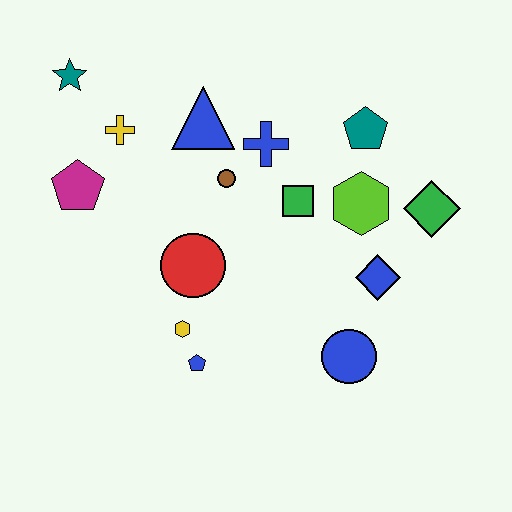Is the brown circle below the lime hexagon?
No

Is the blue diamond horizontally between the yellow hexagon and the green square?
No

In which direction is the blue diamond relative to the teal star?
The blue diamond is to the right of the teal star.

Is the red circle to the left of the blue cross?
Yes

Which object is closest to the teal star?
The yellow cross is closest to the teal star.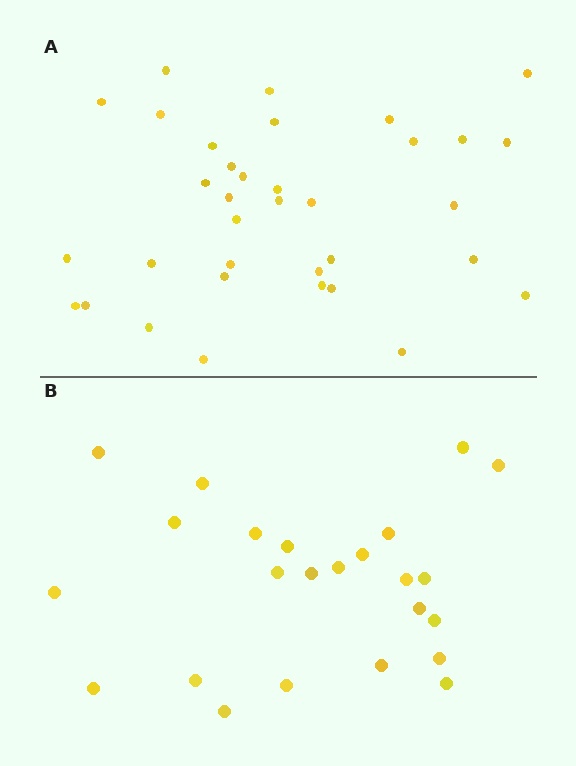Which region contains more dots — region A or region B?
Region A (the top region) has more dots.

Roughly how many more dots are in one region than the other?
Region A has roughly 12 or so more dots than region B.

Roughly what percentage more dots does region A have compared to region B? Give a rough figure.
About 45% more.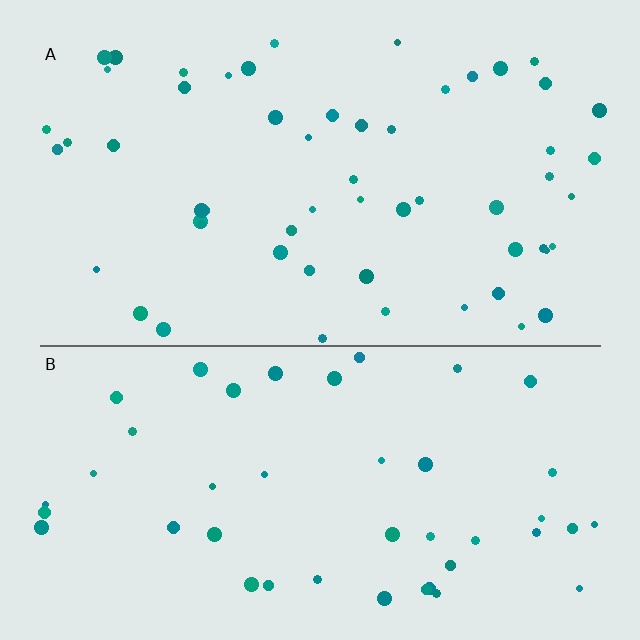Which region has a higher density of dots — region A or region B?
A (the top).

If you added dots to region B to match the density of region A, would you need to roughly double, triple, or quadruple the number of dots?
Approximately double.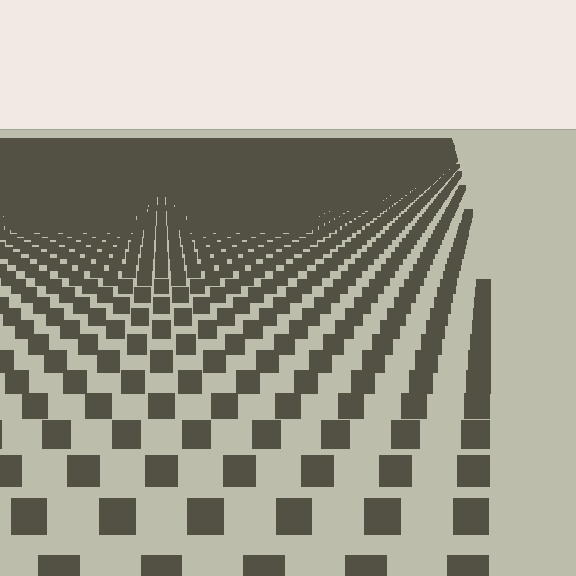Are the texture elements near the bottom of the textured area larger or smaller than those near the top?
Larger. Near the bottom, elements are closer to the viewer and appear at a bigger on-screen size.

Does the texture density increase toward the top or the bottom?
Density increases toward the top.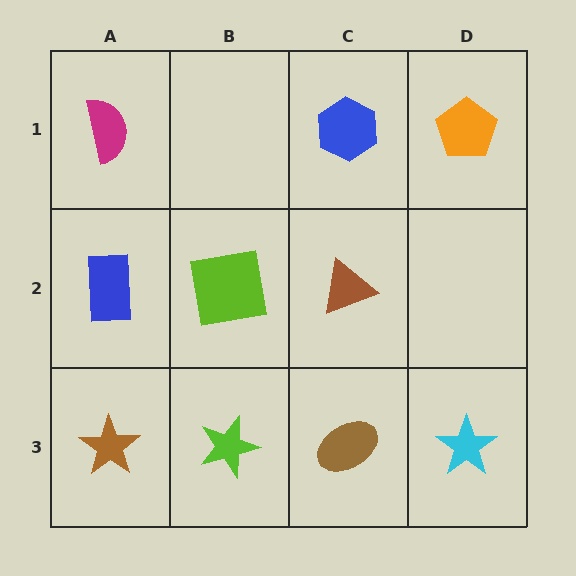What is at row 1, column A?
A magenta semicircle.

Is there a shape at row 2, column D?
No, that cell is empty.